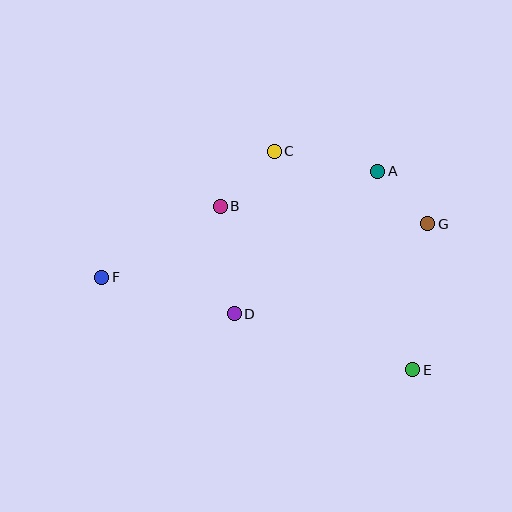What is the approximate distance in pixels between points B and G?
The distance between B and G is approximately 208 pixels.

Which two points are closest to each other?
Points A and G are closest to each other.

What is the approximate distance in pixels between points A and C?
The distance between A and C is approximately 105 pixels.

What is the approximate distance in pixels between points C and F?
The distance between C and F is approximately 213 pixels.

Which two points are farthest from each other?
Points F and G are farthest from each other.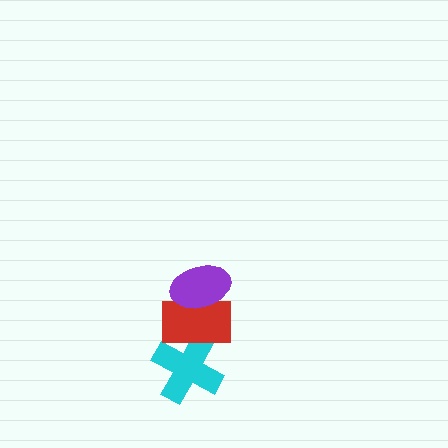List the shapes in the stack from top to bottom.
From top to bottom: the purple ellipse, the red rectangle, the cyan cross.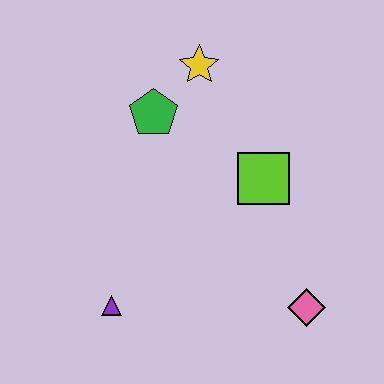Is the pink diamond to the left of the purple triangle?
No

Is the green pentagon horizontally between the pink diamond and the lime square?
No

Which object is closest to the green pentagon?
The yellow star is closest to the green pentagon.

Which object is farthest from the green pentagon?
The pink diamond is farthest from the green pentagon.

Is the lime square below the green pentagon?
Yes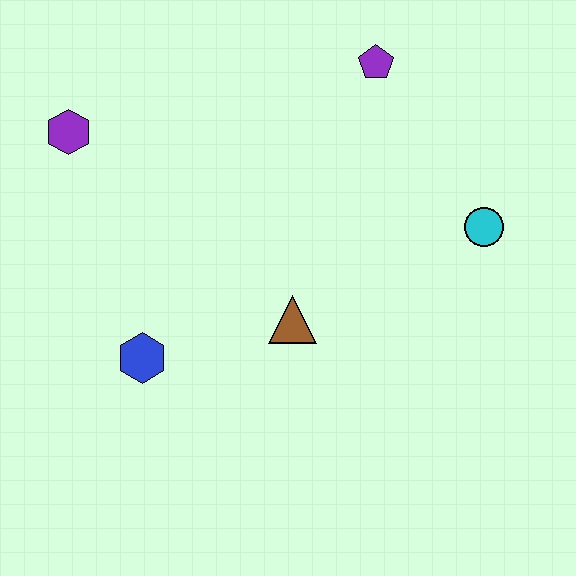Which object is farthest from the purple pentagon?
The blue hexagon is farthest from the purple pentagon.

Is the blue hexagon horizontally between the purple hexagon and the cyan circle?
Yes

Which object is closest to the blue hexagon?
The brown triangle is closest to the blue hexagon.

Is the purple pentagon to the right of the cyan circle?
No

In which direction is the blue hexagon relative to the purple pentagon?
The blue hexagon is below the purple pentagon.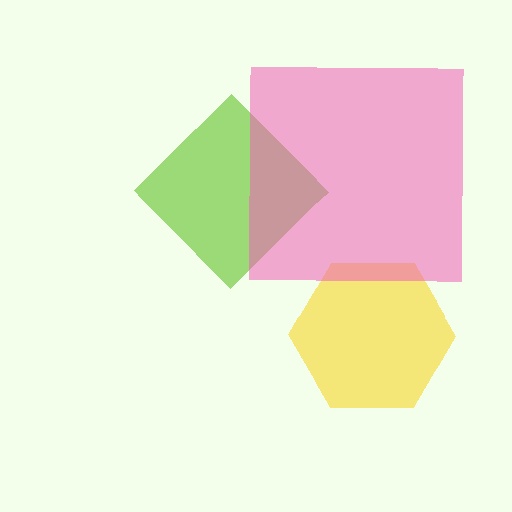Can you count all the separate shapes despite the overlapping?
Yes, there are 3 separate shapes.